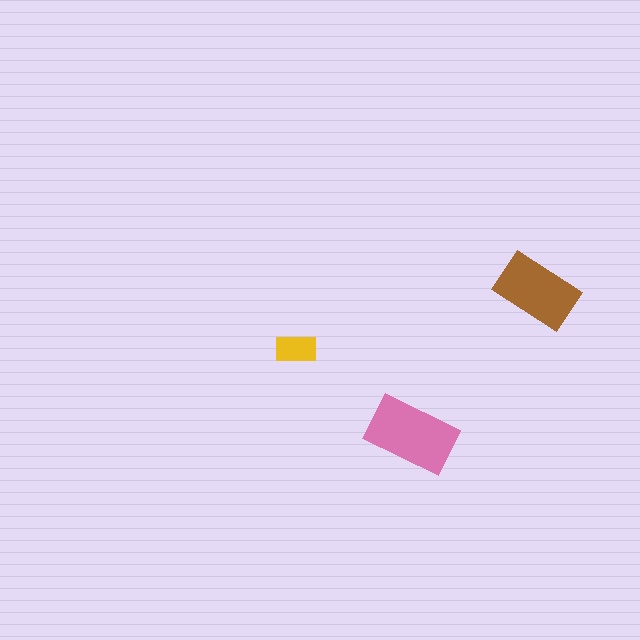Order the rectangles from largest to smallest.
the pink one, the brown one, the yellow one.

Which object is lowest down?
The pink rectangle is bottommost.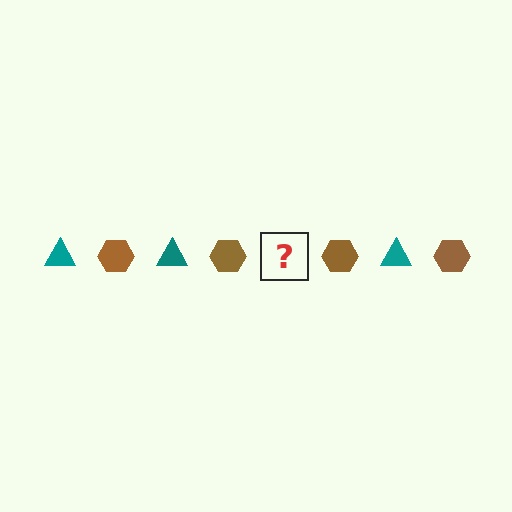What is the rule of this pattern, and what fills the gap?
The rule is that the pattern alternates between teal triangle and brown hexagon. The gap should be filled with a teal triangle.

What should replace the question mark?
The question mark should be replaced with a teal triangle.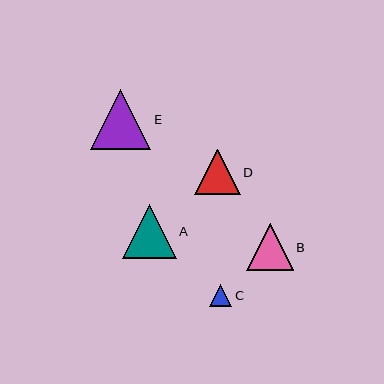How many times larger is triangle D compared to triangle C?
Triangle D is approximately 2.1 times the size of triangle C.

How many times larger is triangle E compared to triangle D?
Triangle E is approximately 1.3 times the size of triangle D.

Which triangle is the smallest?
Triangle C is the smallest with a size of approximately 22 pixels.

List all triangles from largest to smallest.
From largest to smallest: E, A, B, D, C.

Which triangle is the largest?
Triangle E is the largest with a size of approximately 60 pixels.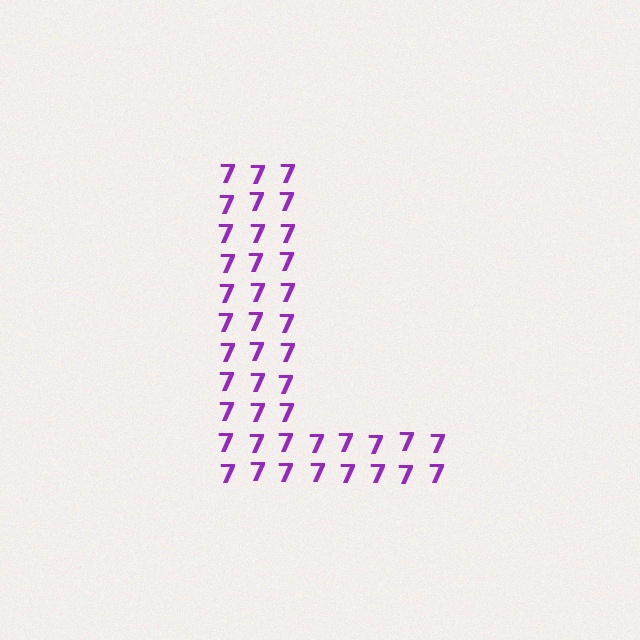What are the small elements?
The small elements are digit 7's.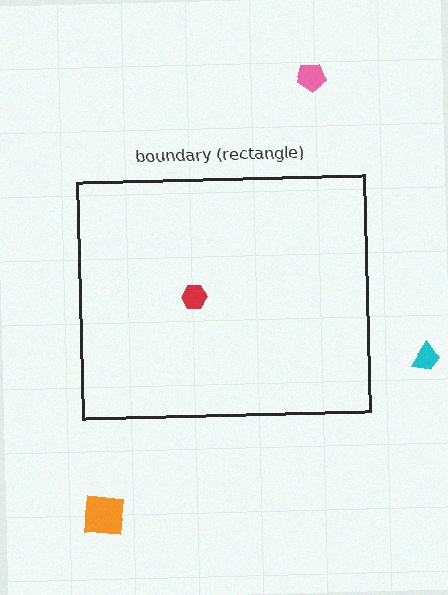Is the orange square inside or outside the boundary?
Outside.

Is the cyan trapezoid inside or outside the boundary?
Outside.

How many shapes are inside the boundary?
1 inside, 3 outside.